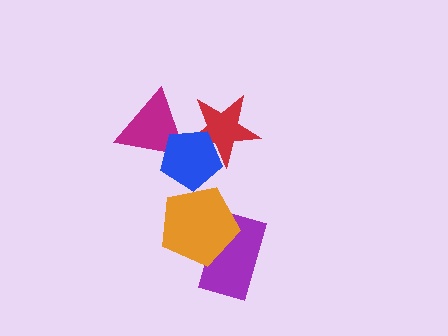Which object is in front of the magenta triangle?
The blue pentagon is in front of the magenta triangle.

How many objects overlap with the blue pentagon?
2 objects overlap with the blue pentagon.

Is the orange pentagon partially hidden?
No, no other shape covers it.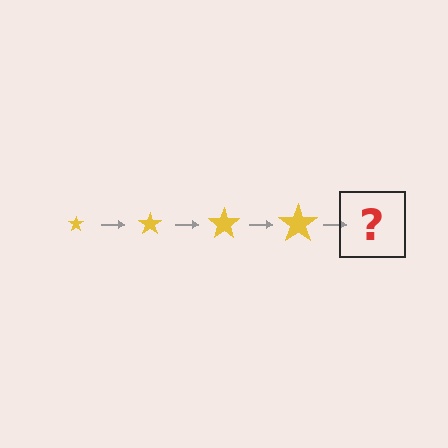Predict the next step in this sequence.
The next step is a yellow star, larger than the previous one.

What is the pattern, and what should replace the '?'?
The pattern is that the star gets progressively larger each step. The '?' should be a yellow star, larger than the previous one.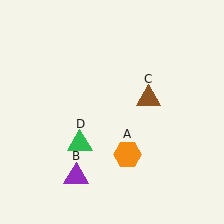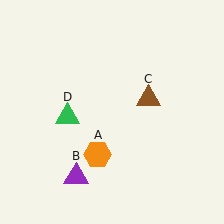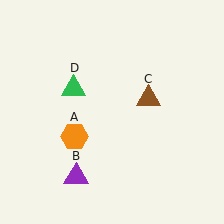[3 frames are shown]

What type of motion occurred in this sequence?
The orange hexagon (object A), green triangle (object D) rotated clockwise around the center of the scene.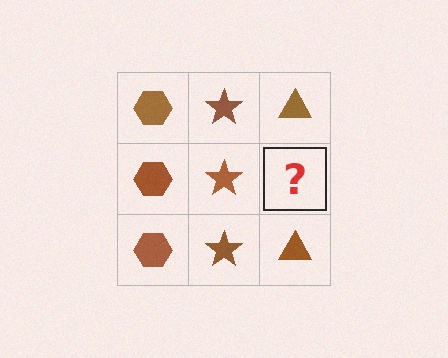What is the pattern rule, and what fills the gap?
The rule is that each column has a consistent shape. The gap should be filled with a brown triangle.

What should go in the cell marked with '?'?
The missing cell should contain a brown triangle.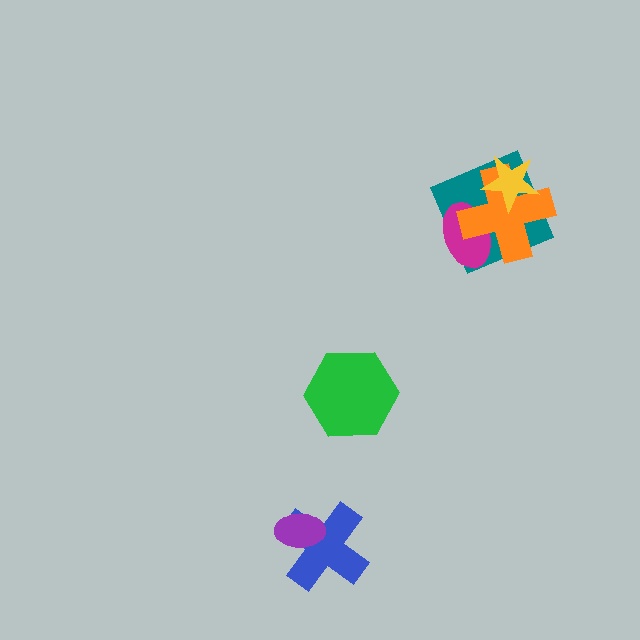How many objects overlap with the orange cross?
3 objects overlap with the orange cross.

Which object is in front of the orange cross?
The yellow star is in front of the orange cross.